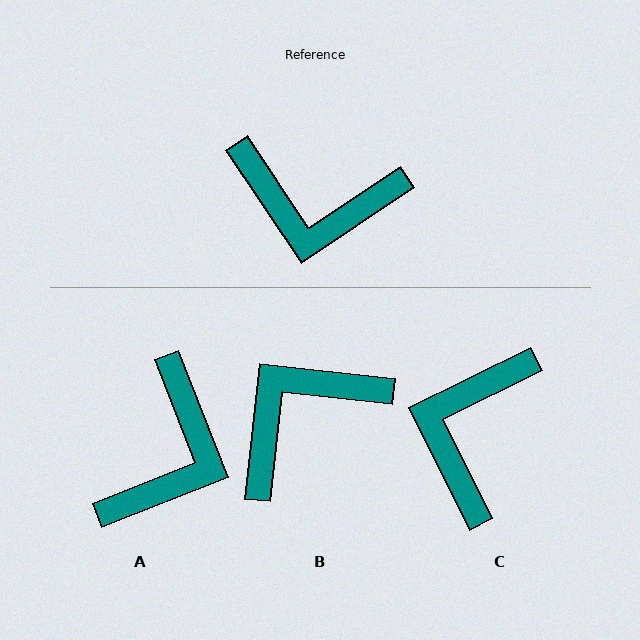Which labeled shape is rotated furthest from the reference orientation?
B, about 130 degrees away.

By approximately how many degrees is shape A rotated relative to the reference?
Approximately 78 degrees counter-clockwise.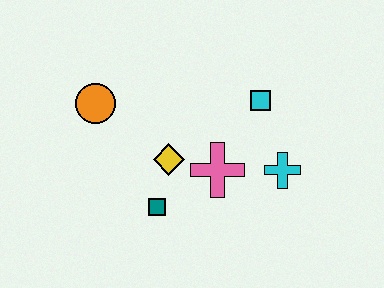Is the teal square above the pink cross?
No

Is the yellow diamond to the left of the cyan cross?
Yes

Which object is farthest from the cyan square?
The orange circle is farthest from the cyan square.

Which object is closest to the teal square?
The yellow diamond is closest to the teal square.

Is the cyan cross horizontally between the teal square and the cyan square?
No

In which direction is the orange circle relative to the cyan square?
The orange circle is to the left of the cyan square.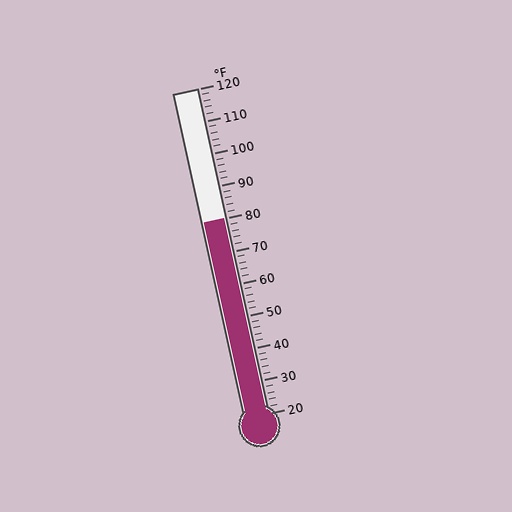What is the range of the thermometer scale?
The thermometer scale ranges from 20°F to 120°F.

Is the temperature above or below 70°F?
The temperature is above 70°F.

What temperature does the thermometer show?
The thermometer shows approximately 80°F.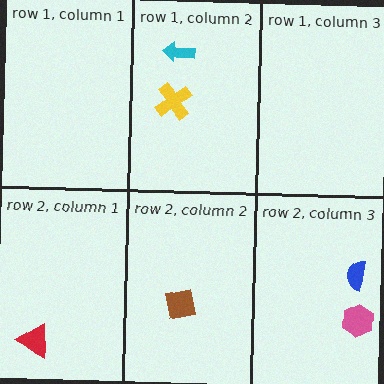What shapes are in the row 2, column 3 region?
The blue semicircle, the pink hexagon.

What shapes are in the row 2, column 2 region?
The brown square.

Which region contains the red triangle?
The row 2, column 1 region.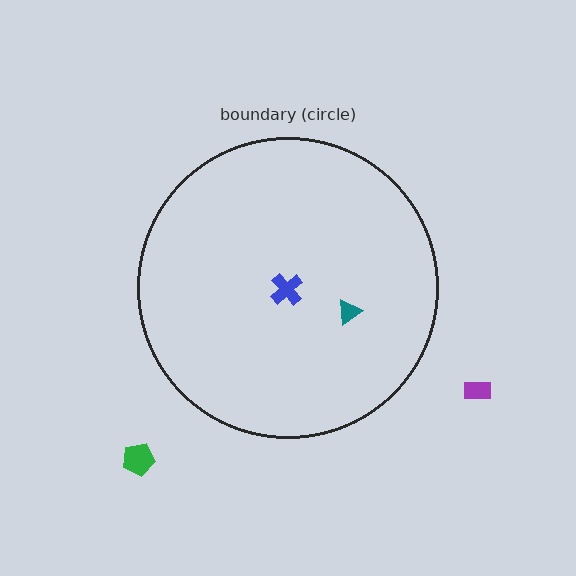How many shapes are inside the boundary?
2 inside, 2 outside.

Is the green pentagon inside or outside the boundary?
Outside.